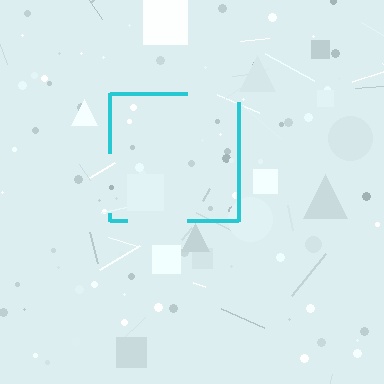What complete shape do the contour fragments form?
The contour fragments form a square.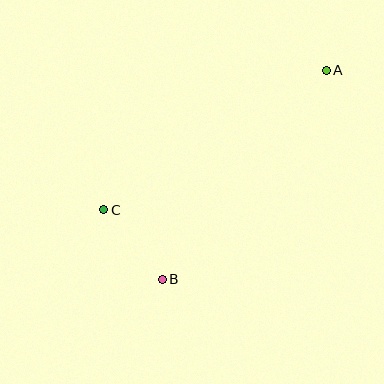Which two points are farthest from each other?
Points A and B are farthest from each other.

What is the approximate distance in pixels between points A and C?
The distance between A and C is approximately 263 pixels.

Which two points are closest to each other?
Points B and C are closest to each other.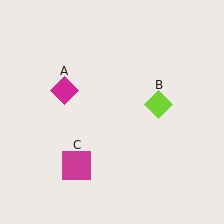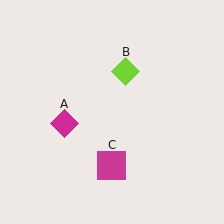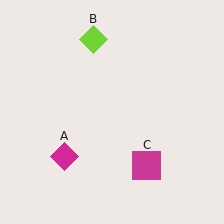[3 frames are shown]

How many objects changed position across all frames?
3 objects changed position: magenta diamond (object A), lime diamond (object B), magenta square (object C).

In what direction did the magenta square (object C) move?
The magenta square (object C) moved right.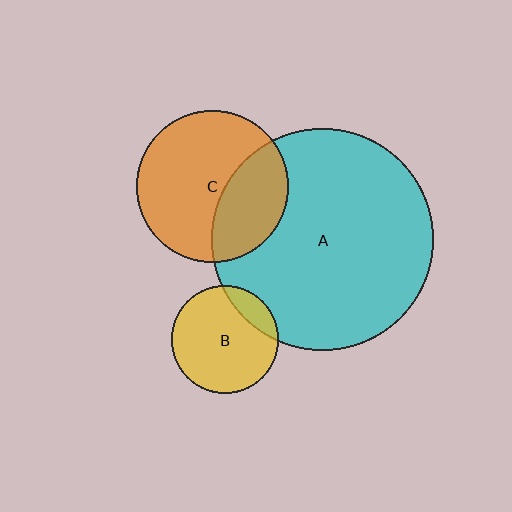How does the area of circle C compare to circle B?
Approximately 2.0 times.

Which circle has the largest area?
Circle A (cyan).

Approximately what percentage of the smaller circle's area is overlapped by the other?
Approximately 15%.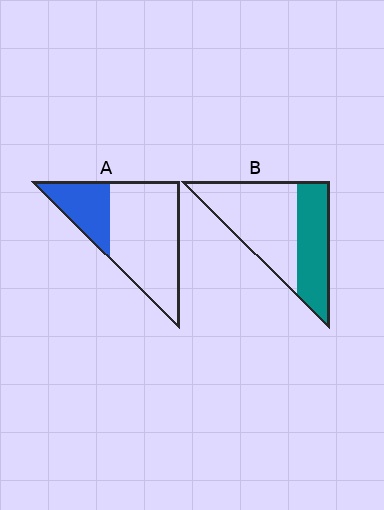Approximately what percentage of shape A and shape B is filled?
A is approximately 30% and B is approximately 40%.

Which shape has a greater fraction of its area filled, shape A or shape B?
Shape B.